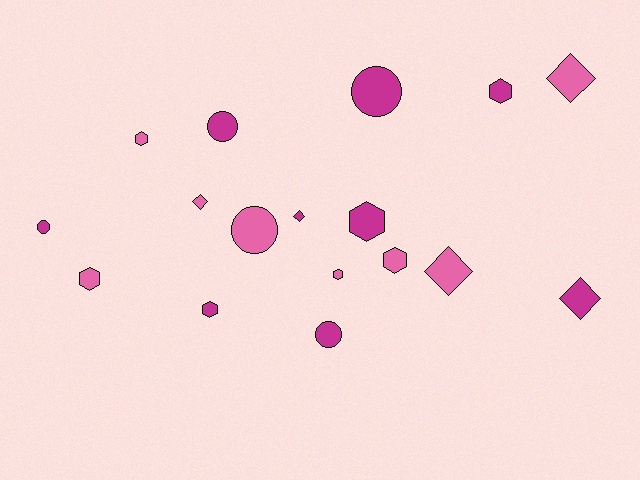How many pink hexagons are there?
There are 4 pink hexagons.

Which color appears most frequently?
Magenta, with 9 objects.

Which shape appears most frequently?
Hexagon, with 7 objects.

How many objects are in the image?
There are 17 objects.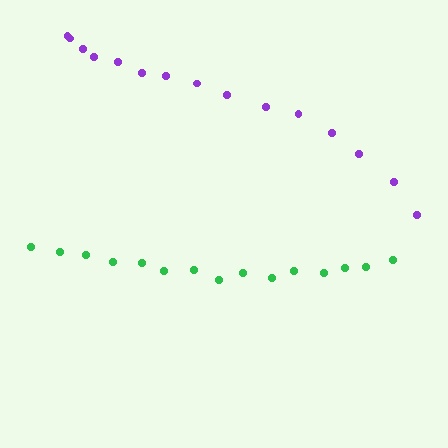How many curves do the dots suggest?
There are 2 distinct paths.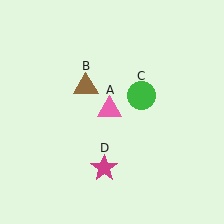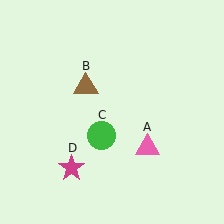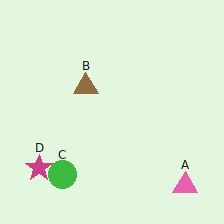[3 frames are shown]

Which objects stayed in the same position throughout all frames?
Brown triangle (object B) remained stationary.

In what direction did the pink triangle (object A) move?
The pink triangle (object A) moved down and to the right.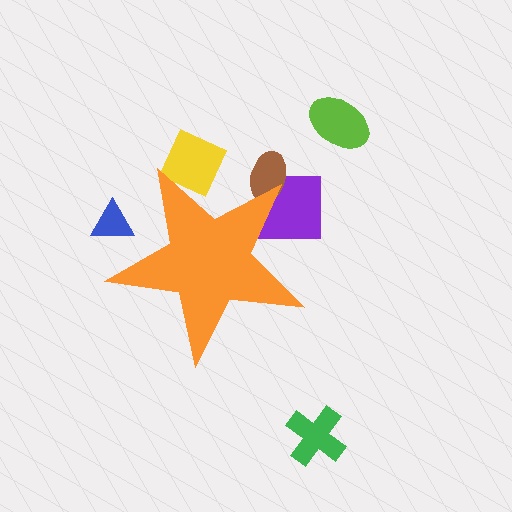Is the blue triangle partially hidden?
Yes, the blue triangle is partially hidden behind the orange star.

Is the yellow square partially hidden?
Yes, the yellow square is partially hidden behind the orange star.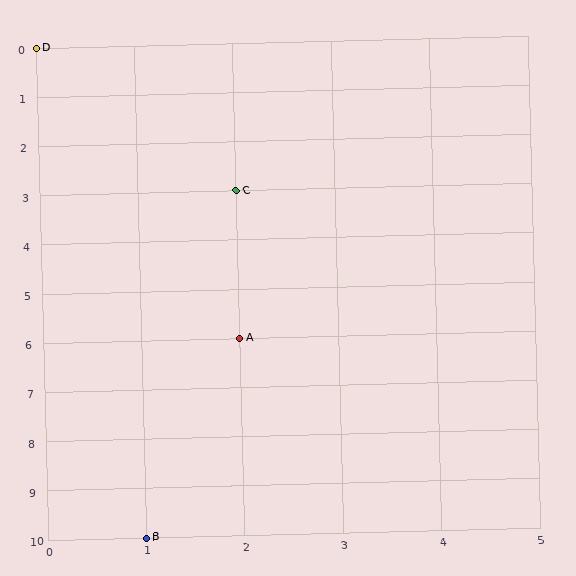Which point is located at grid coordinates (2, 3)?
Point C is at (2, 3).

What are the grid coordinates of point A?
Point A is at grid coordinates (2, 6).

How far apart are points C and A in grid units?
Points C and A are 3 rows apart.